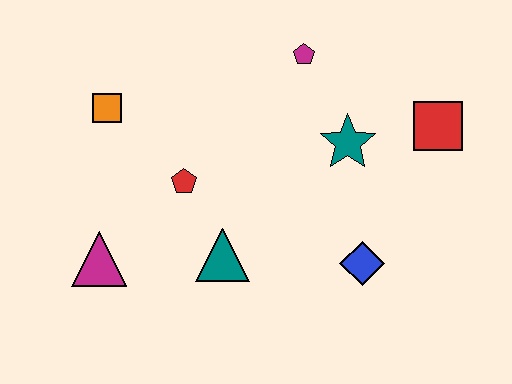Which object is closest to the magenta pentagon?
The teal star is closest to the magenta pentagon.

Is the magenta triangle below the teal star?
Yes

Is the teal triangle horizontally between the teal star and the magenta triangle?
Yes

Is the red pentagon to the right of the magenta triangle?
Yes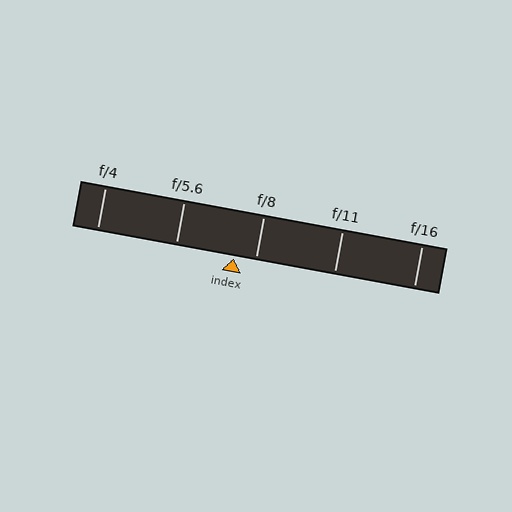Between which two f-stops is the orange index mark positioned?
The index mark is between f/5.6 and f/8.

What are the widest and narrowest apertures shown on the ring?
The widest aperture shown is f/4 and the narrowest is f/16.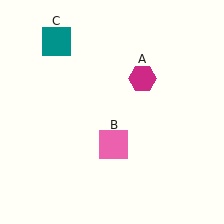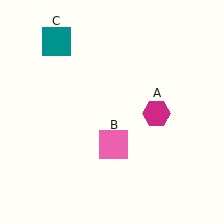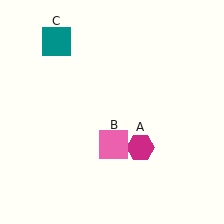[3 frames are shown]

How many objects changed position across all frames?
1 object changed position: magenta hexagon (object A).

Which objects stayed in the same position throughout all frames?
Pink square (object B) and teal square (object C) remained stationary.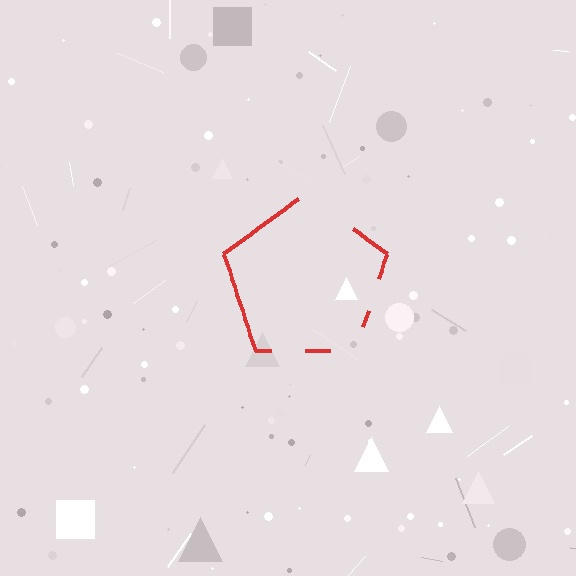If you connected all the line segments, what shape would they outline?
They would outline a pentagon.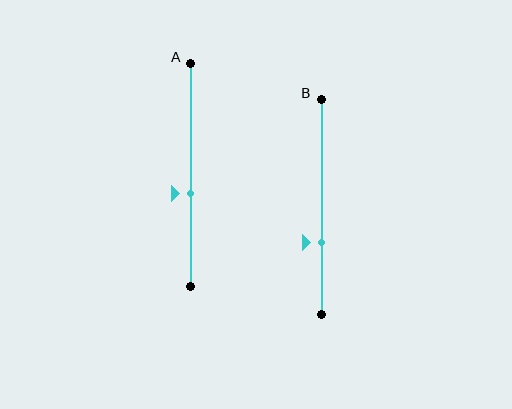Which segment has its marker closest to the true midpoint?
Segment A has its marker closest to the true midpoint.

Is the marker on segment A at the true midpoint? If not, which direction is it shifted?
No, the marker on segment A is shifted downward by about 8% of the segment length.